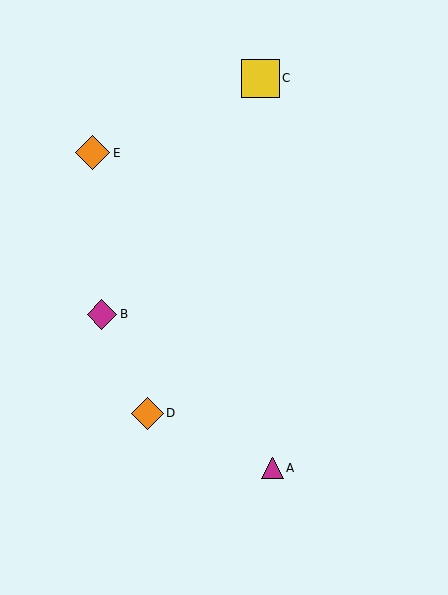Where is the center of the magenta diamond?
The center of the magenta diamond is at (102, 314).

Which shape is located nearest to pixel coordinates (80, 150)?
The orange diamond (labeled E) at (93, 153) is nearest to that location.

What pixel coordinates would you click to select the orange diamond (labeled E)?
Click at (93, 153) to select the orange diamond E.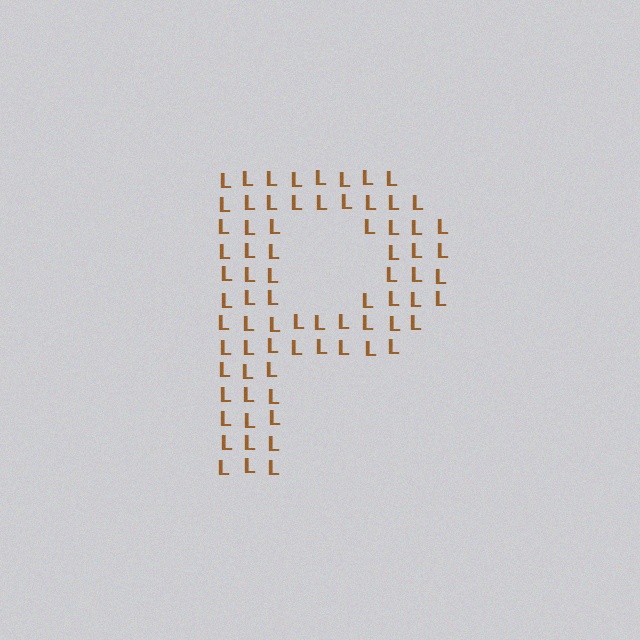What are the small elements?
The small elements are letter L's.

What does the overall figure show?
The overall figure shows the letter P.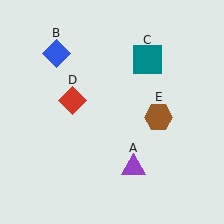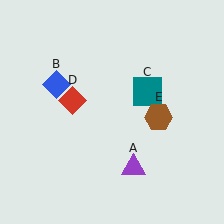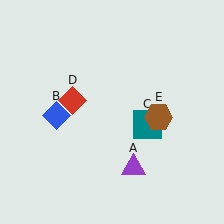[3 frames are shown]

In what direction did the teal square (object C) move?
The teal square (object C) moved down.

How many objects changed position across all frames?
2 objects changed position: blue diamond (object B), teal square (object C).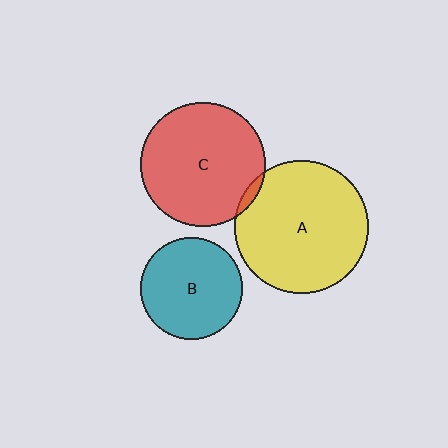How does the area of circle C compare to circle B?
Approximately 1.5 times.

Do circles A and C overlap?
Yes.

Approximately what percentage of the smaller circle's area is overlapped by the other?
Approximately 5%.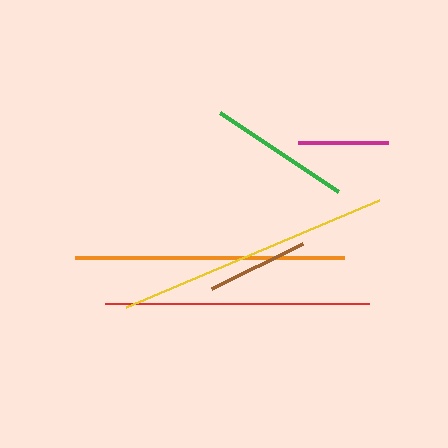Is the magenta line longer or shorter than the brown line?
The brown line is longer than the magenta line.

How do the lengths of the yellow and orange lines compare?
The yellow and orange lines are approximately the same length.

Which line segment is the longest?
The yellow line is the longest at approximately 275 pixels.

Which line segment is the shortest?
The magenta line is the shortest at approximately 89 pixels.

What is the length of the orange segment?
The orange segment is approximately 268 pixels long.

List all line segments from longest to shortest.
From longest to shortest: yellow, orange, red, green, brown, magenta.